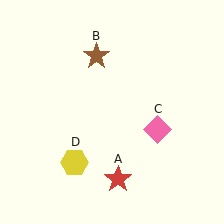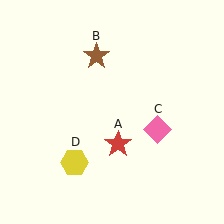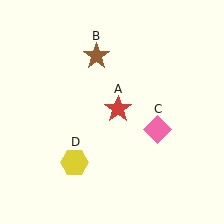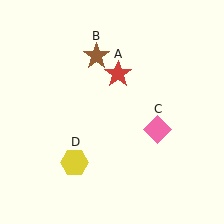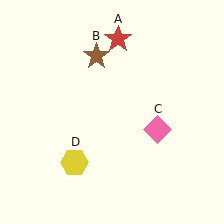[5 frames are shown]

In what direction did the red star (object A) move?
The red star (object A) moved up.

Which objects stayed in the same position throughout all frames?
Brown star (object B) and pink diamond (object C) and yellow hexagon (object D) remained stationary.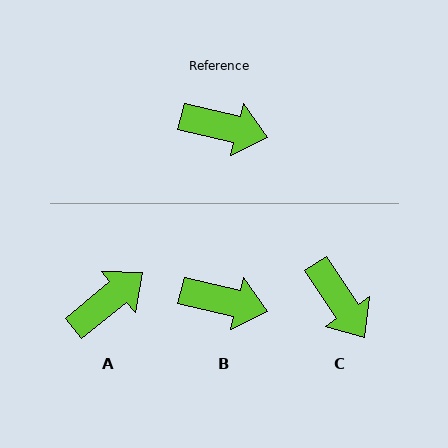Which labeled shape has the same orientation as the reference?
B.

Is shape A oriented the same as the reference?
No, it is off by about 53 degrees.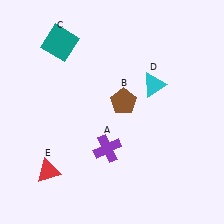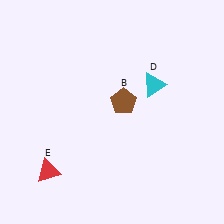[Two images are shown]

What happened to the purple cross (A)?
The purple cross (A) was removed in Image 2. It was in the bottom-left area of Image 1.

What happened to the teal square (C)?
The teal square (C) was removed in Image 2. It was in the top-left area of Image 1.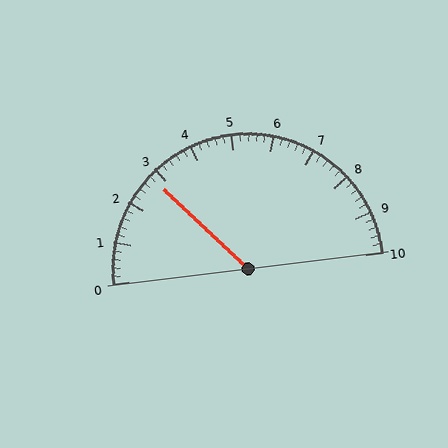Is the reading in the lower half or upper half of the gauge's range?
The reading is in the lower half of the range (0 to 10).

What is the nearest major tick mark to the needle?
The nearest major tick mark is 3.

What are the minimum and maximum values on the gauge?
The gauge ranges from 0 to 10.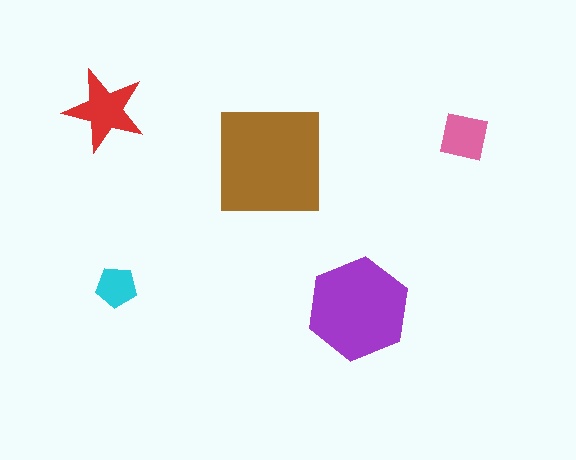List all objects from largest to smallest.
The brown square, the purple hexagon, the red star, the pink square, the cyan pentagon.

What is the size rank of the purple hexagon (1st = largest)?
2nd.